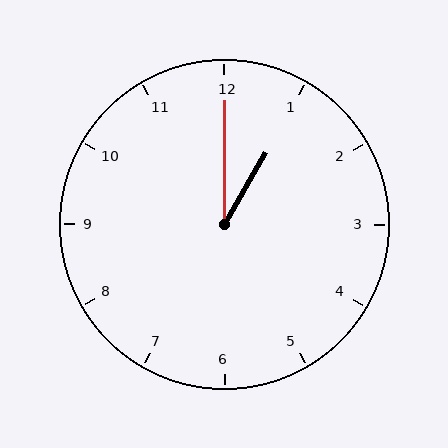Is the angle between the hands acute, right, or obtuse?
It is acute.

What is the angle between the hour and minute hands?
Approximately 30 degrees.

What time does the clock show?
1:00.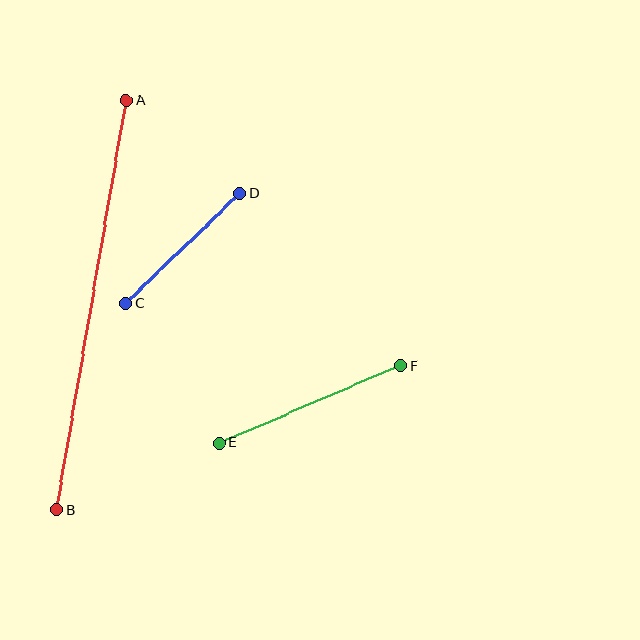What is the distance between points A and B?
The distance is approximately 415 pixels.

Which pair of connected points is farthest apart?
Points A and B are farthest apart.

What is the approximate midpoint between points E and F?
The midpoint is at approximately (310, 404) pixels.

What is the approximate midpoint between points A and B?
The midpoint is at approximately (91, 305) pixels.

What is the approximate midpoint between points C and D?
The midpoint is at approximately (183, 248) pixels.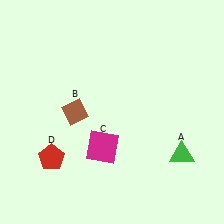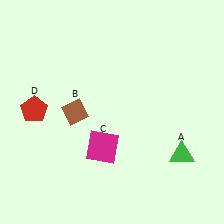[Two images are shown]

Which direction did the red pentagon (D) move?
The red pentagon (D) moved up.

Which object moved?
The red pentagon (D) moved up.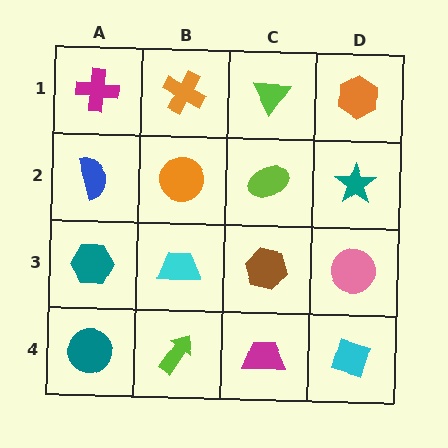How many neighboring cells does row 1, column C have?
3.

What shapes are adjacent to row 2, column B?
An orange cross (row 1, column B), a cyan trapezoid (row 3, column B), a blue semicircle (row 2, column A), a lime ellipse (row 2, column C).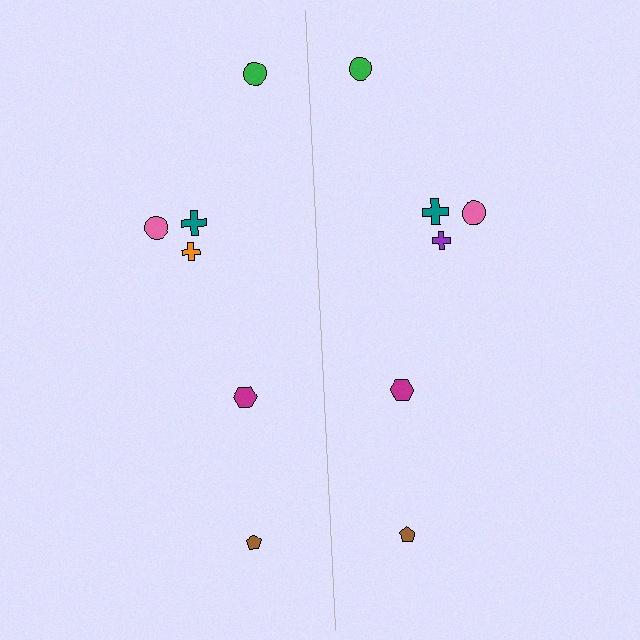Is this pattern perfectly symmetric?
No, the pattern is not perfectly symmetric. The purple cross on the right side breaks the symmetry — its mirror counterpart is orange.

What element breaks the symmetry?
The purple cross on the right side breaks the symmetry — its mirror counterpart is orange.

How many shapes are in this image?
There are 12 shapes in this image.